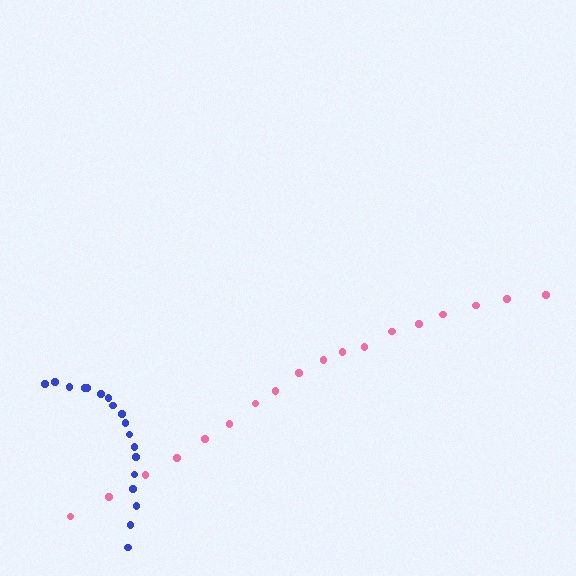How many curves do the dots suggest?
There are 2 distinct paths.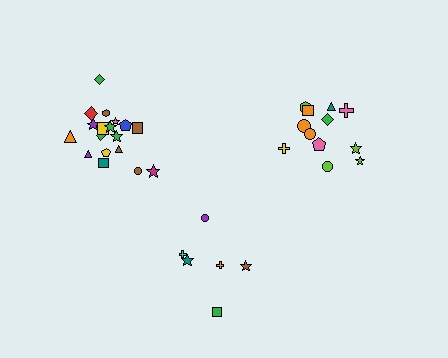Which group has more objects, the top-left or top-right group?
The top-left group.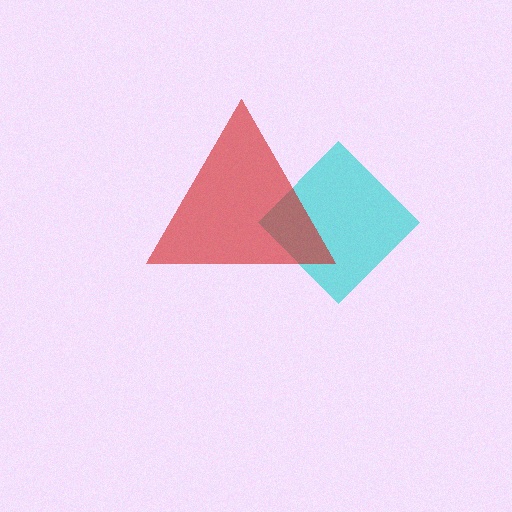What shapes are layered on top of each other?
The layered shapes are: a cyan diamond, a red triangle.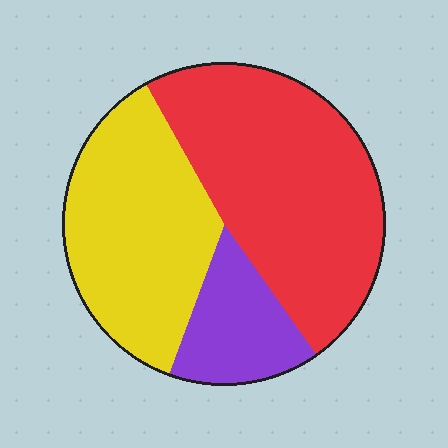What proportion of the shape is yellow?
Yellow covers about 35% of the shape.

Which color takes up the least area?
Purple, at roughly 15%.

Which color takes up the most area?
Red, at roughly 50%.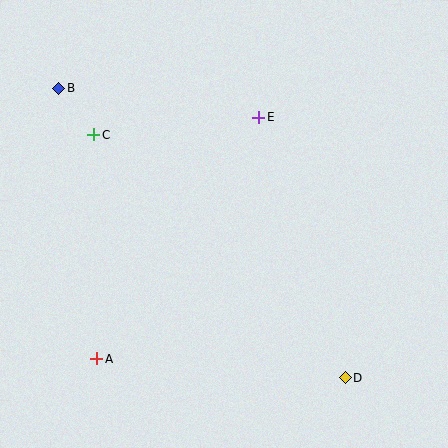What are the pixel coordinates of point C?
Point C is at (94, 135).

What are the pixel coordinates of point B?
Point B is at (59, 88).